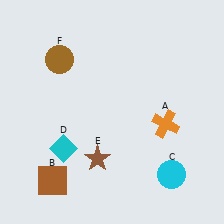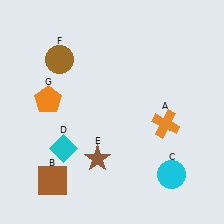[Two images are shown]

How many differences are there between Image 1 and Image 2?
There is 1 difference between the two images.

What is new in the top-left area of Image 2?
An orange pentagon (G) was added in the top-left area of Image 2.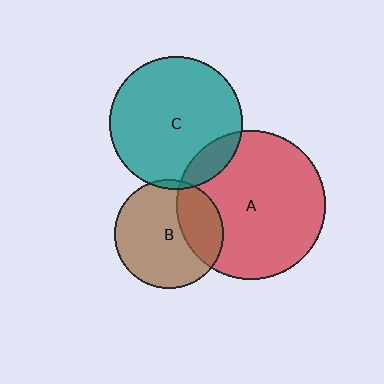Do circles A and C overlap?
Yes.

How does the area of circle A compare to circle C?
Approximately 1.3 times.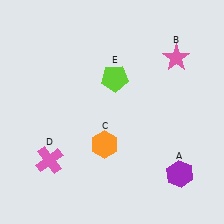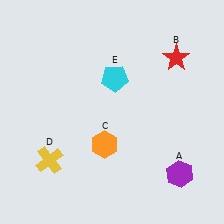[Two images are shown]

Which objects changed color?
B changed from pink to red. D changed from pink to yellow. E changed from lime to cyan.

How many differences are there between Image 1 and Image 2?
There are 3 differences between the two images.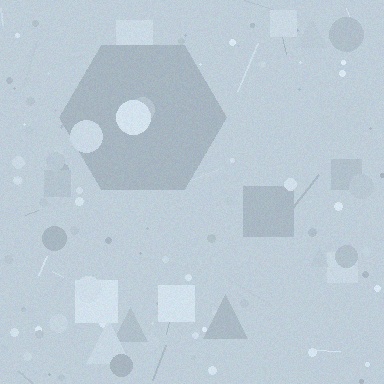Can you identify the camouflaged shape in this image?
The camouflaged shape is a hexagon.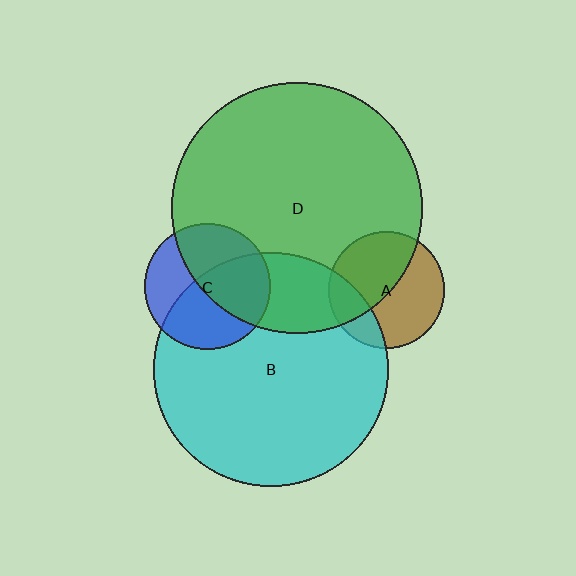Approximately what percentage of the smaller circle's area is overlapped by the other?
Approximately 20%.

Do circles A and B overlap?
Yes.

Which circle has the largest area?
Circle D (green).